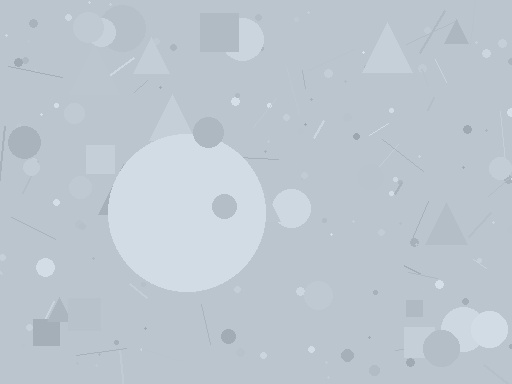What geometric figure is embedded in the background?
A circle is embedded in the background.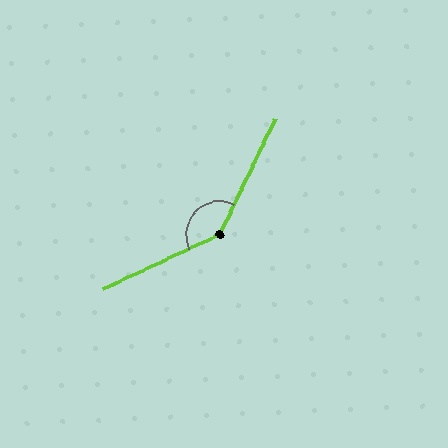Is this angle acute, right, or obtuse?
It is obtuse.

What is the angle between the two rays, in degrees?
Approximately 140 degrees.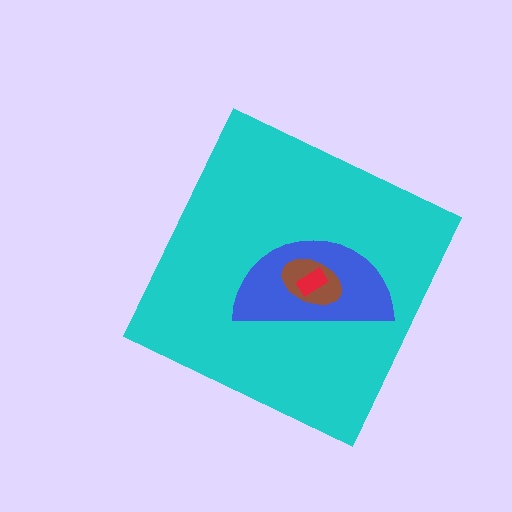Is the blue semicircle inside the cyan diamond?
Yes.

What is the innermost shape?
The red rectangle.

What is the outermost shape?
The cyan diamond.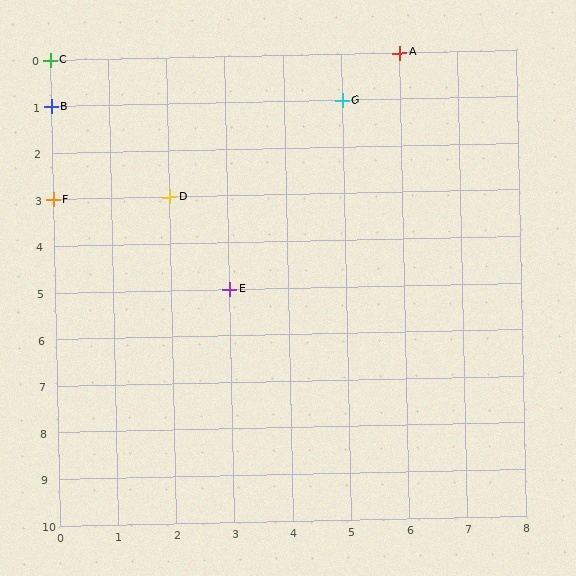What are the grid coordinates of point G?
Point G is at grid coordinates (5, 1).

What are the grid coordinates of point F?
Point F is at grid coordinates (0, 3).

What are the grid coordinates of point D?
Point D is at grid coordinates (2, 3).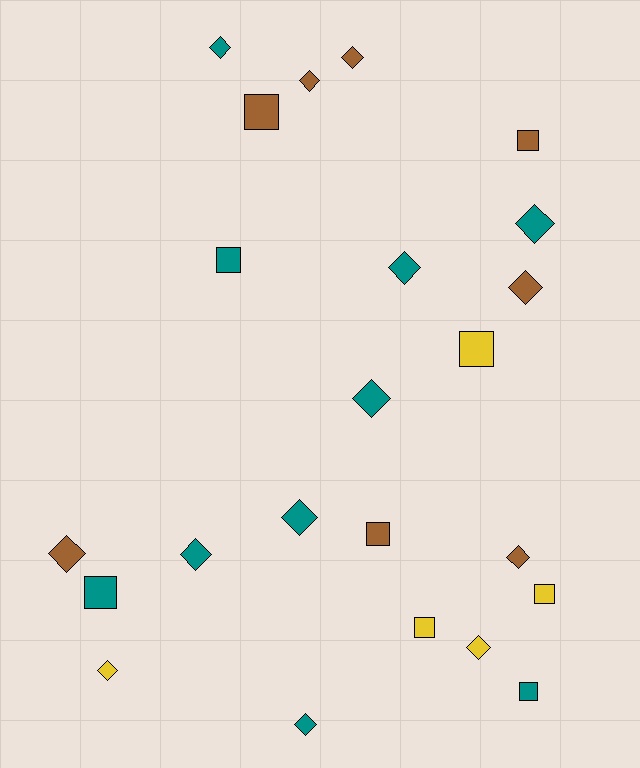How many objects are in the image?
There are 23 objects.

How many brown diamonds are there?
There are 5 brown diamonds.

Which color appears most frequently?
Teal, with 10 objects.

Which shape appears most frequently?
Diamond, with 14 objects.